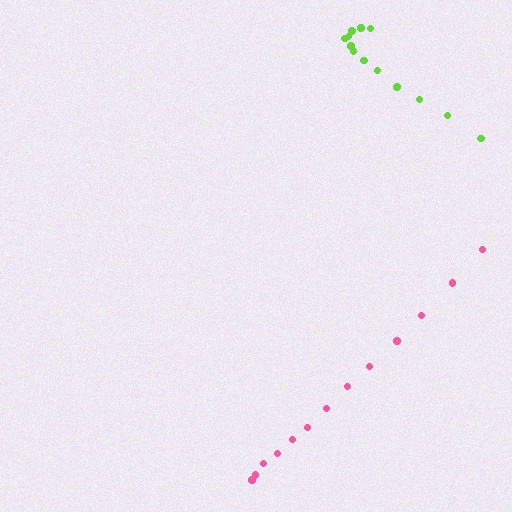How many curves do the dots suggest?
There are 2 distinct paths.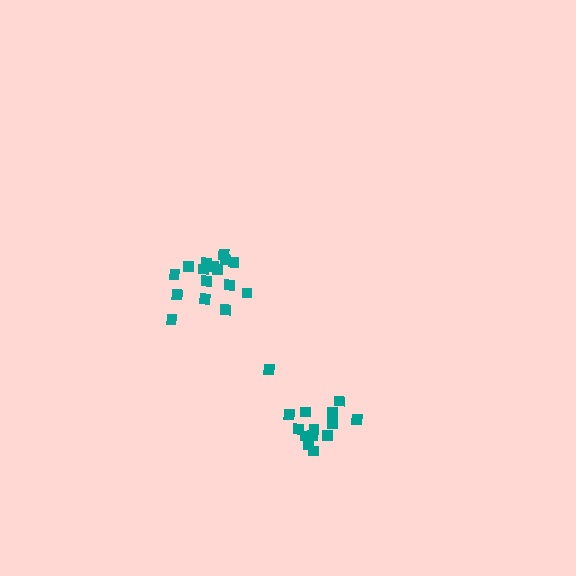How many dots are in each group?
Group 1: 16 dots, Group 2: 14 dots (30 total).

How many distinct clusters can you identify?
There are 2 distinct clusters.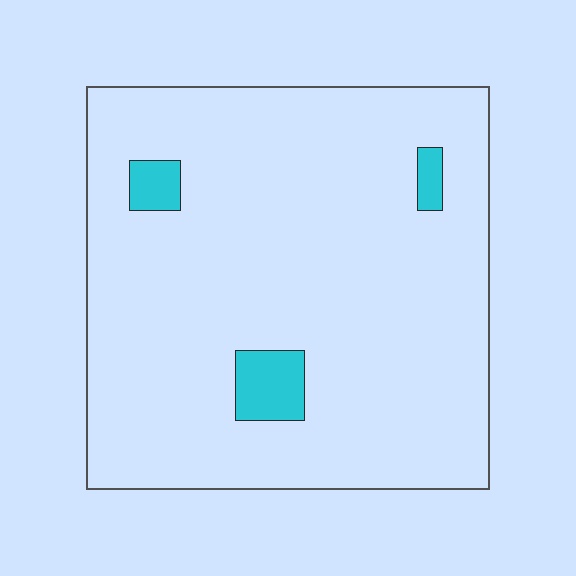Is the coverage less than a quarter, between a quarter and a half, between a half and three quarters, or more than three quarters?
Less than a quarter.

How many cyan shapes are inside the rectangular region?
3.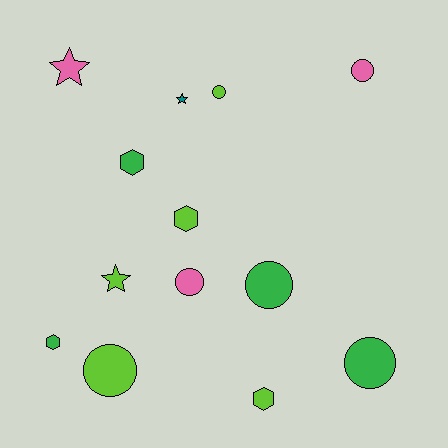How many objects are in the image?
There are 13 objects.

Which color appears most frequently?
Lime, with 5 objects.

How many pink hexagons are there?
There are no pink hexagons.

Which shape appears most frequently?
Circle, with 6 objects.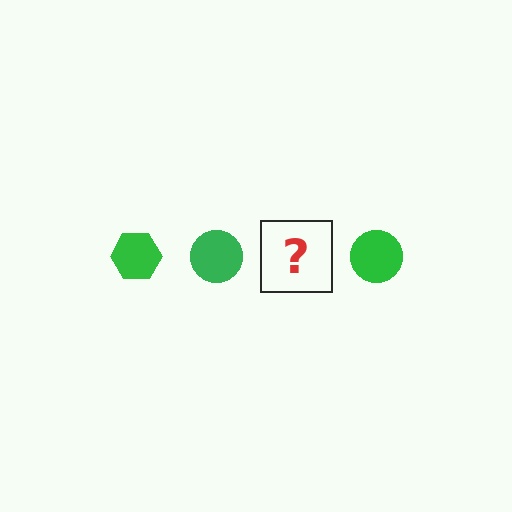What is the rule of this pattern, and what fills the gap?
The rule is that the pattern cycles through hexagon, circle shapes in green. The gap should be filled with a green hexagon.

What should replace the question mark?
The question mark should be replaced with a green hexagon.